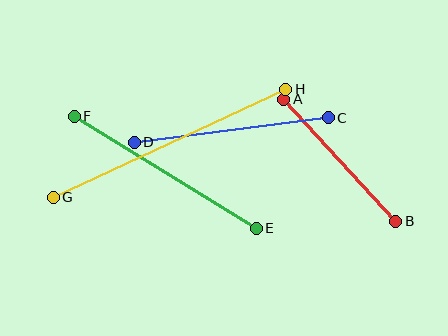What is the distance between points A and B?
The distance is approximately 166 pixels.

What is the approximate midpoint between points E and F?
The midpoint is at approximately (165, 172) pixels.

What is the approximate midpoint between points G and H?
The midpoint is at approximately (170, 143) pixels.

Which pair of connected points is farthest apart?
Points G and H are farthest apart.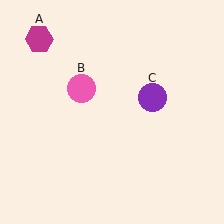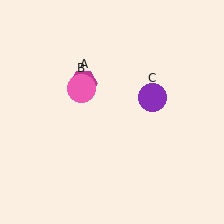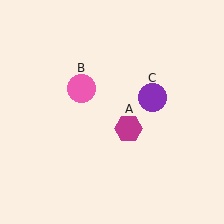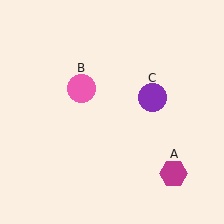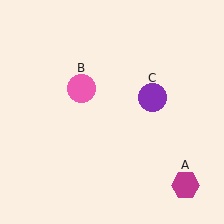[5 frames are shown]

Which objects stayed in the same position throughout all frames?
Pink circle (object B) and purple circle (object C) remained stationary.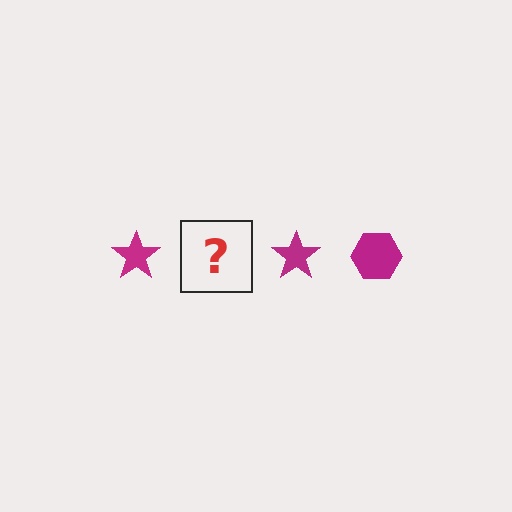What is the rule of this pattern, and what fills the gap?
The rule is that the pattern cycles through star, hexagon shapes in magenta. The gap should be filled with a magenta hexagon.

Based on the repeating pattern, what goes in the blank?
The blank should be a magenta hexagon.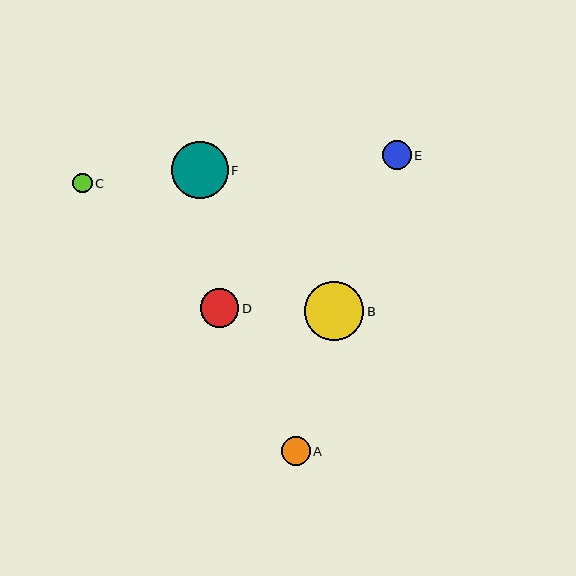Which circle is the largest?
Circle B is the largest with a size of approximately 59 pixels.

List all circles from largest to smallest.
From largest to smallest: B, F, D, A, E, C.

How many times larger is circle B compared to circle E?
Circle B is approximately 2.0 times the size of circle E.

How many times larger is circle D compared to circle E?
Circle D is approximately 1.3 times the size of circle E.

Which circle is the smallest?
Circle C is the smallest with a size of approximately 20 pixels.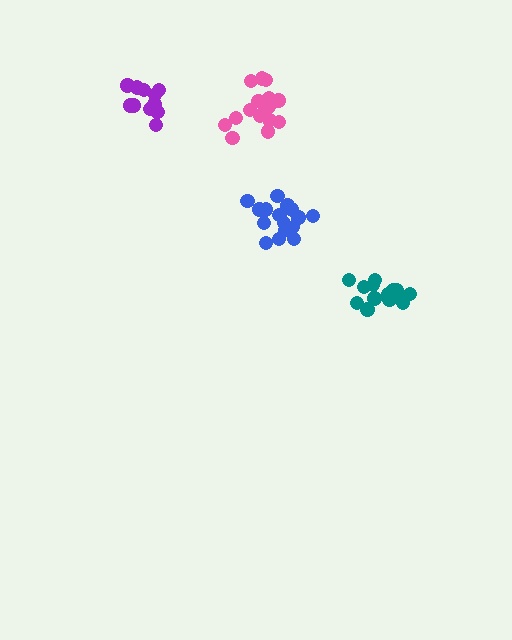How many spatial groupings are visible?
There are 4 spatial groupings.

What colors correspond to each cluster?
The clusters are colored: blue, pink, purple, teal.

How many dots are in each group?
Group 1: 17 dots, Group 2: 17 dots, Group 3: 13 dots, Group 4: 15 dots (62 total).